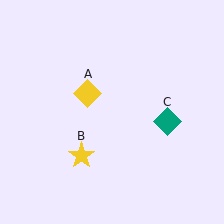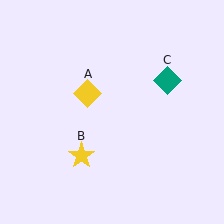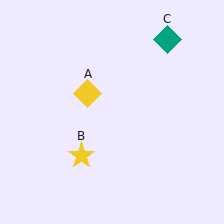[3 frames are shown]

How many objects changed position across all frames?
1 object changed position: teal diamond (object C).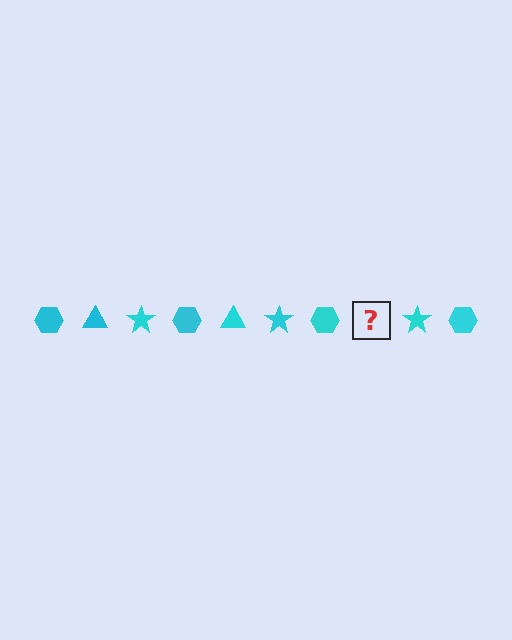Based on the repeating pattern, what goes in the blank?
The blank should be a cyan triangle.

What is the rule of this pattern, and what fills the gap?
The rule is that the pattern cycles through hexagon, triangle, star shapes in cyan. The gap should be filled with a cyan triangle.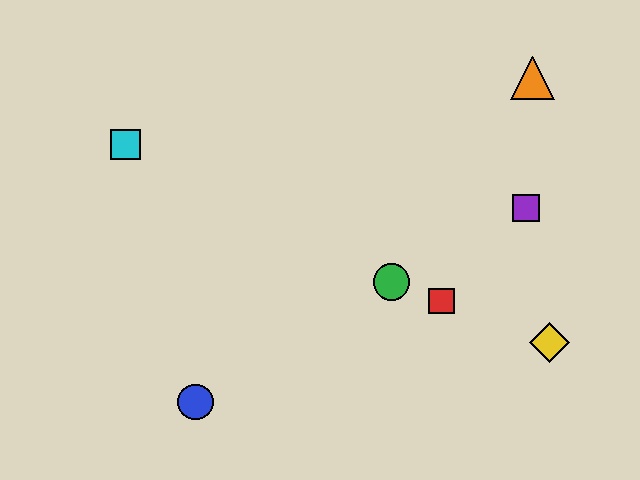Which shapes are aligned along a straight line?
The red square, the green circle, the yellow diamond are aligned along a straight line.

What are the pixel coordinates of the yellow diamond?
The yellow diamond is at (549, 342).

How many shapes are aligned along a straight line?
3 shapes (the red square, the green circle, the yellow diamond) are aligned along a straight line.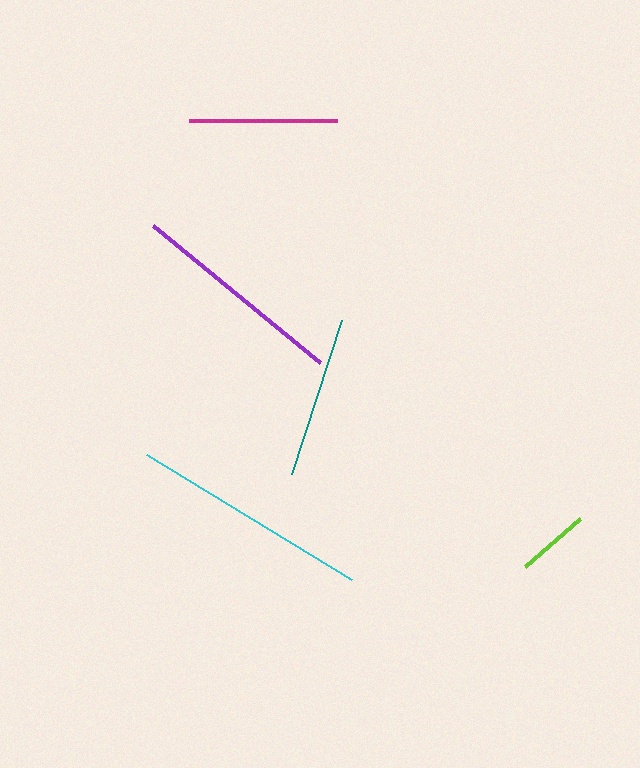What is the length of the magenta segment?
The magenta segment is approximately 148 pixels long.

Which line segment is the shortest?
The lime line is the shortest at approximately 73 pixels.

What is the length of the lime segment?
The lime segment is approximately 73 pixels long.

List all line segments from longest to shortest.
From longest to shortest: cyan, purple, teal, magenta, lime.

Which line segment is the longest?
The cyan line is the longest at approximately 241 pixels.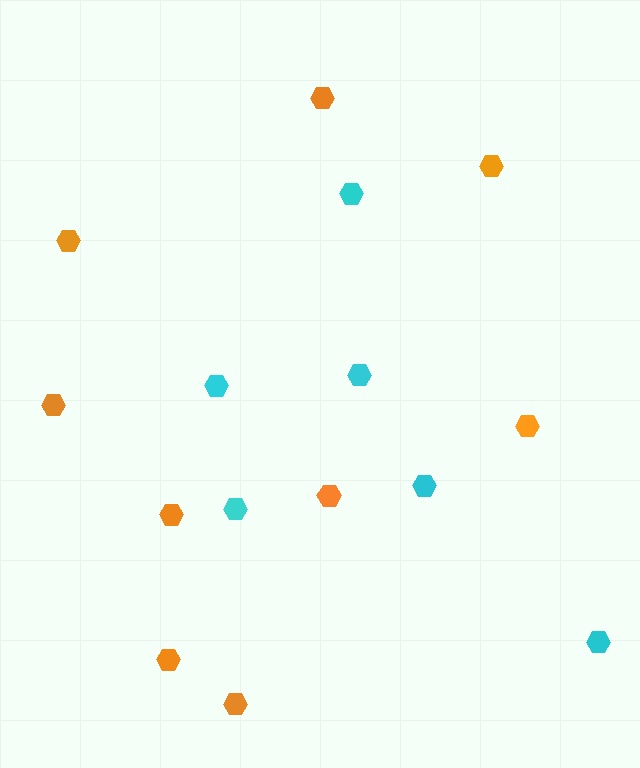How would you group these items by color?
There are 2 groups: one group of orange hexagons (9) and one group of cyan hexagons (6).